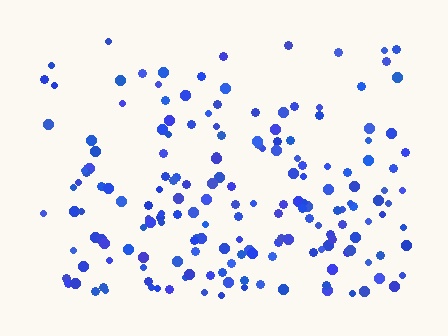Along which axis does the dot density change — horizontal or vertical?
Vertical.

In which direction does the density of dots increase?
From top to bottom, with the bottom side densest.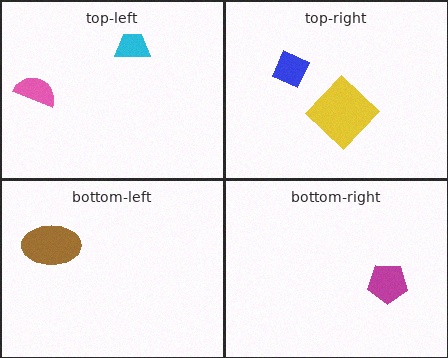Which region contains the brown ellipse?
The bottom-left region.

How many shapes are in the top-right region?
2.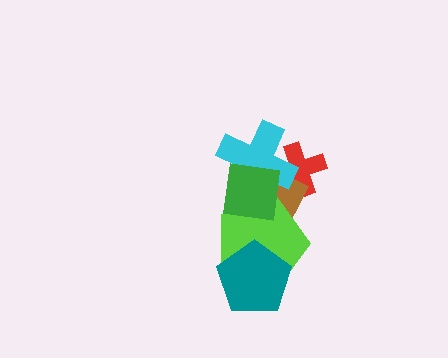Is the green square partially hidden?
No, no other shape covers it.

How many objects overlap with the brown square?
4 objects overlap with the brown square.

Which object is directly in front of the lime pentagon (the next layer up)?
The green square is directly in front of the lime pentagon.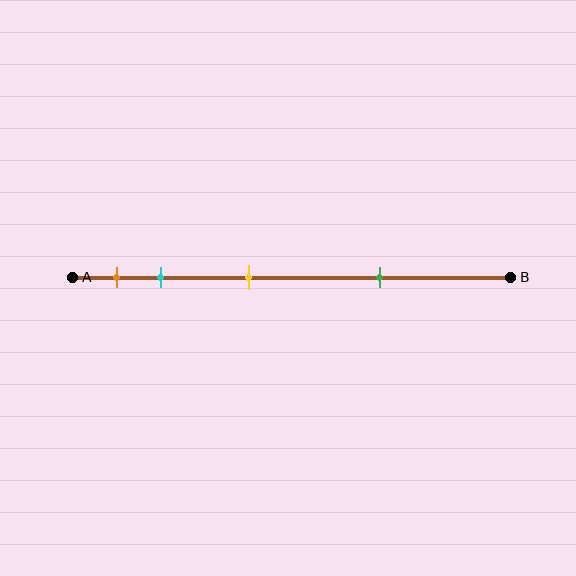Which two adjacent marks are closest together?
The orange and cyan marks are the closest adjacent pair.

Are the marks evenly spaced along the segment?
No, the marks are not evenly spaced.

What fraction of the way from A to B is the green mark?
The green mark is approximately 70% (0.7) of the way from A to B.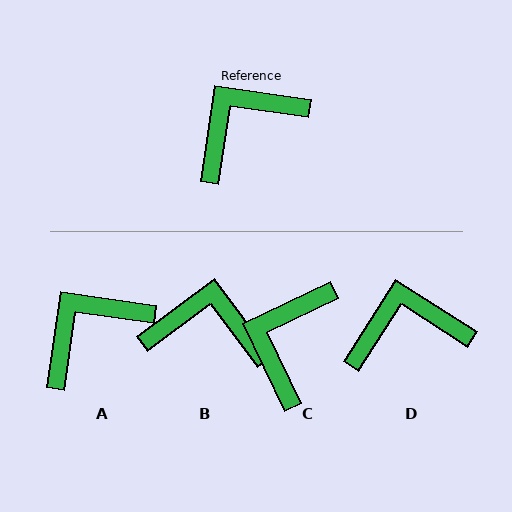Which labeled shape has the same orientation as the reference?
A.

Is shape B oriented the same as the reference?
No, it is off by about 45 degrees.